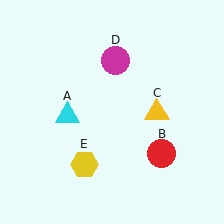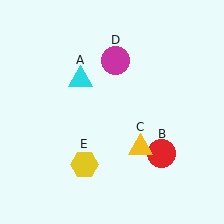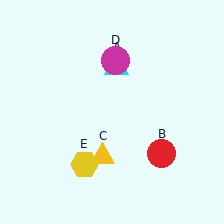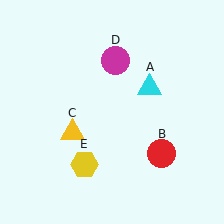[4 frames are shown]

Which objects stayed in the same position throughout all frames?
Red circle (object B) and magenta circle (object D) and yellow hexagon (object E) remained stationary.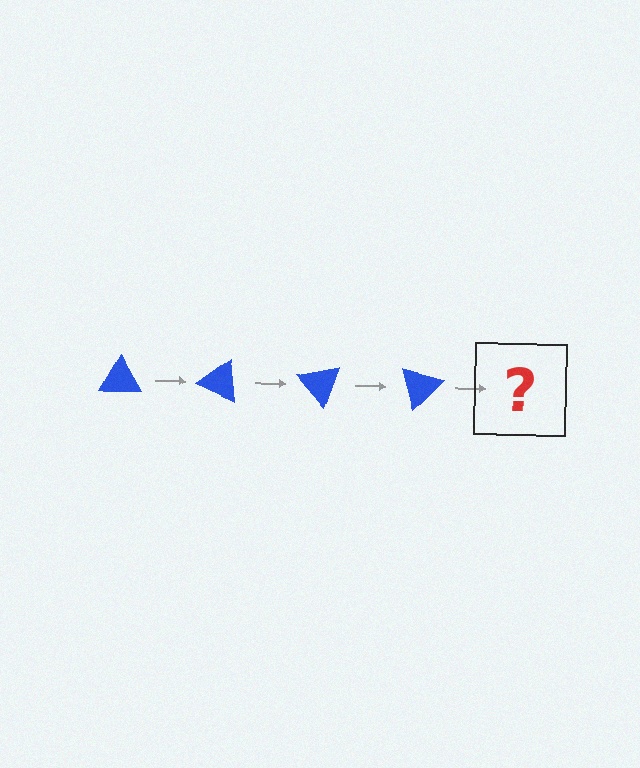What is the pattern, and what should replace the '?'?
The pattern is that the triangle rotates 25 degrees each step. The '?' should be a blue triangle rotated 100 degrees.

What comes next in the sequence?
The next element should be a blue triangle rotated 100 degrees.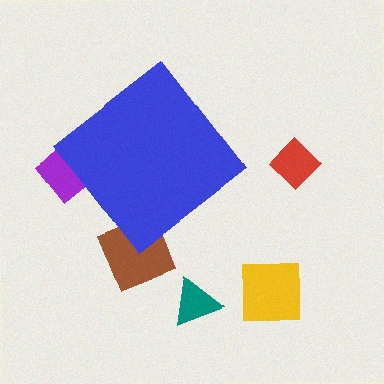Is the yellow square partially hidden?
No, the yellow square is fully visible.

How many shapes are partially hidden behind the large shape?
2 shapes are partially hidden.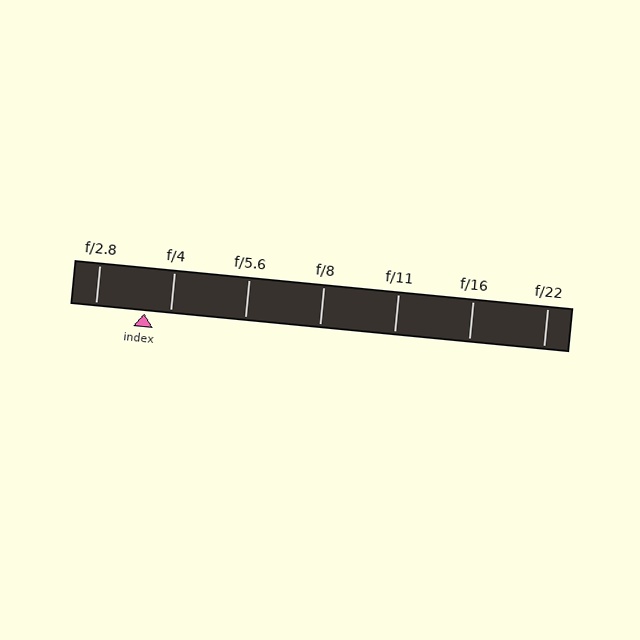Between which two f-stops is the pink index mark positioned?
The index mark is between f/2.8 and f/4.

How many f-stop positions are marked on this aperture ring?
There are 7 f-stop positions marked.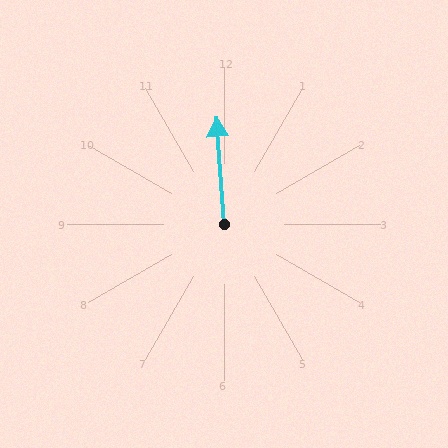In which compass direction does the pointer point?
North.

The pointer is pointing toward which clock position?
Roughly 12 o'clock.